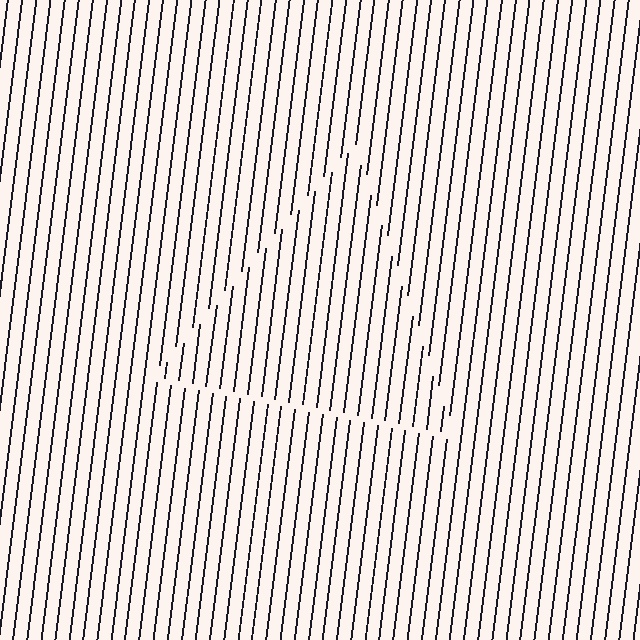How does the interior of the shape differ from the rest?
The interior of the shape contains the same grating, shifted by half a period — the contour is defined by the phase discontinuity where line-ends from the inner and outer gratings abut.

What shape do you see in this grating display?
An illusory triangle. The interior of the shape contains the same grating, shifted by half a period — the contour is defined by the phase discontinuity where line-ends from the inner and outer gratings abut.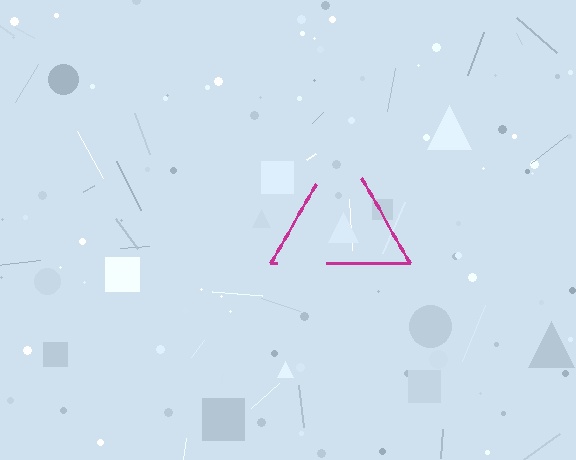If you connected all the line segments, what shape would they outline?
They would outline a triangle.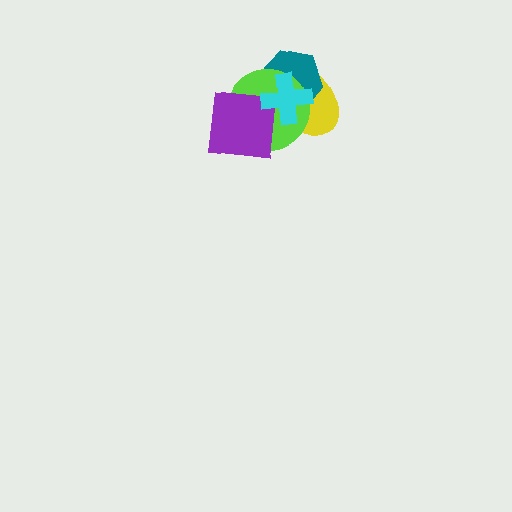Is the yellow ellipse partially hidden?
Yes, it is partially covered by another shape.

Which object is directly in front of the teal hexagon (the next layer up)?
The lime circle is directly in front of the teal hexagon.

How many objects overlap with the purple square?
4 objects overlap with the purple square.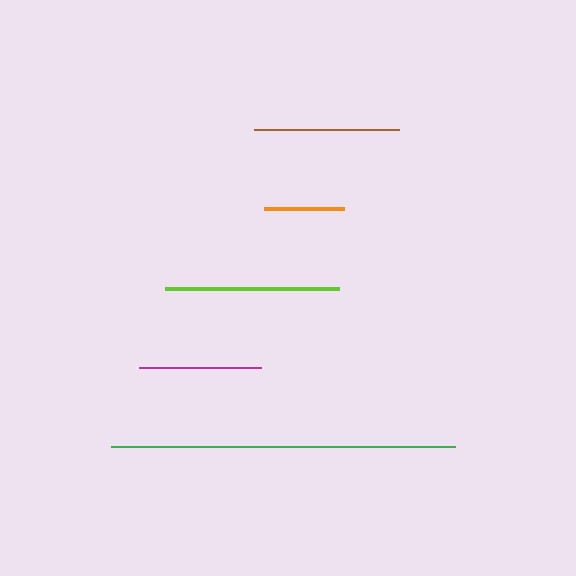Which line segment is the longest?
The green line is the longest at approximately 344 pixels.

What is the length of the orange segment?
The orange segment is approximately 80 pixels long.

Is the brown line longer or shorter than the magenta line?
The brown line is longer than the magenta line.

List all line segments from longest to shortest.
From longest to shortest: green, lime, brown, magenta, orange.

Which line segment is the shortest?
The orange line is the shortest at approximately 80 pixels.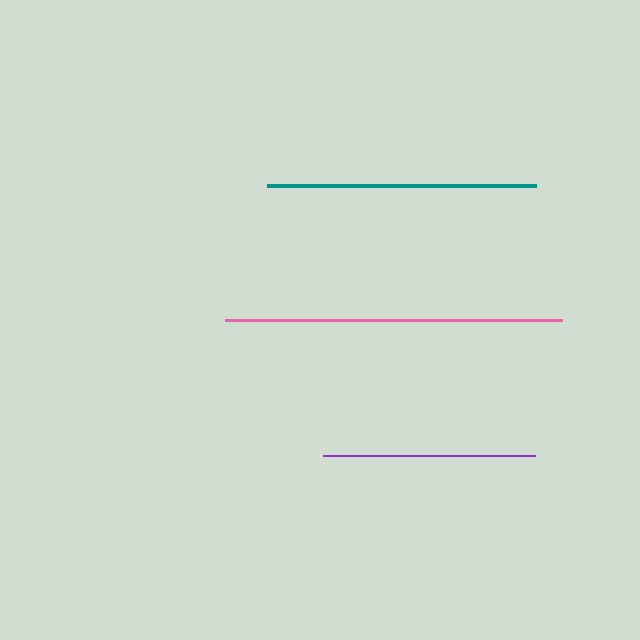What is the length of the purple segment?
The purple segment is approximately 211 pixels long.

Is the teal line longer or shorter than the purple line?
The teal line is longer than the purple line.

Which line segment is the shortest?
The purple line is the shortest at approximately 211 pixels.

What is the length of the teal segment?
The teal segment is approximately 268 pixels long.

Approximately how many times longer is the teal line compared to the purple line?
The teal line is approximately 1.3 times the length of the purple line.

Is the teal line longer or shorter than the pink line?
The pink line is longer than the teal line.